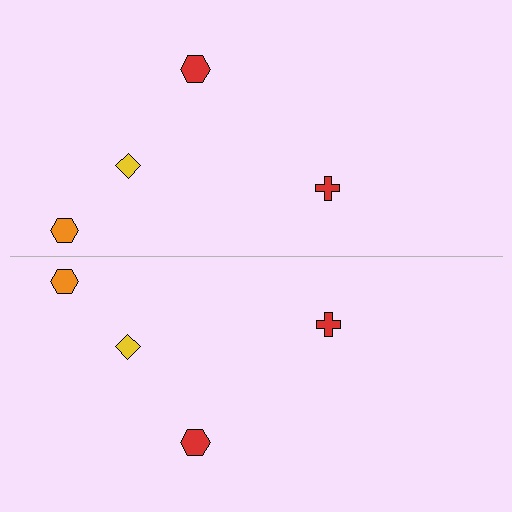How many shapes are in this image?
There are 8 shapes in this image.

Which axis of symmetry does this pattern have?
The pattern has a horizontal axis of symmetry running through the center of the image.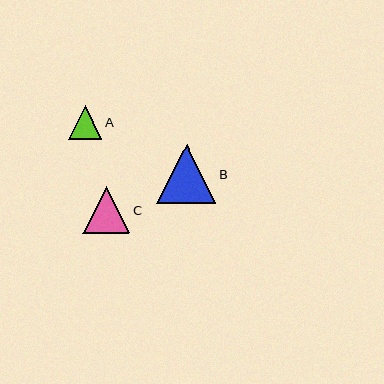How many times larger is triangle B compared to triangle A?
Triangle B is approximately 1.8 times the size of triangle A.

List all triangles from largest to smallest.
From largest to smallest: B, C, A.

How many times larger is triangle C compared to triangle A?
Triangle C is approximately 1.4 times the size of triangle A.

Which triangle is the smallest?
Triangle A is the smallest with a size of approximately 33 pixels.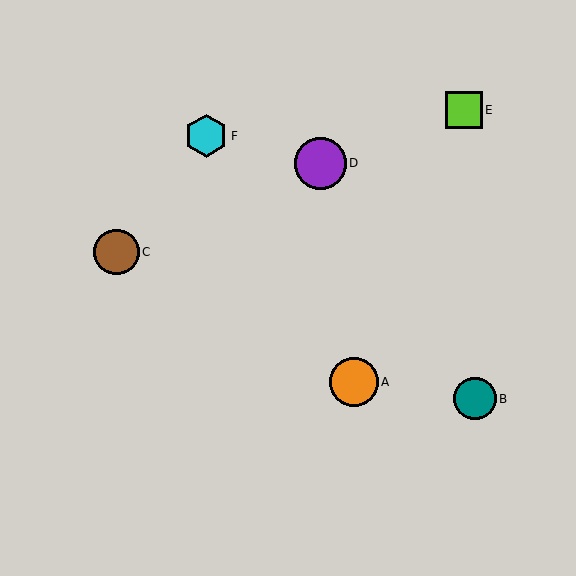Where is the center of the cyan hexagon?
The center of the cyan hexagon is at (206, 136).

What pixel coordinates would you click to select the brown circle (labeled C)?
Click at (116, 252) to select the brown circle C.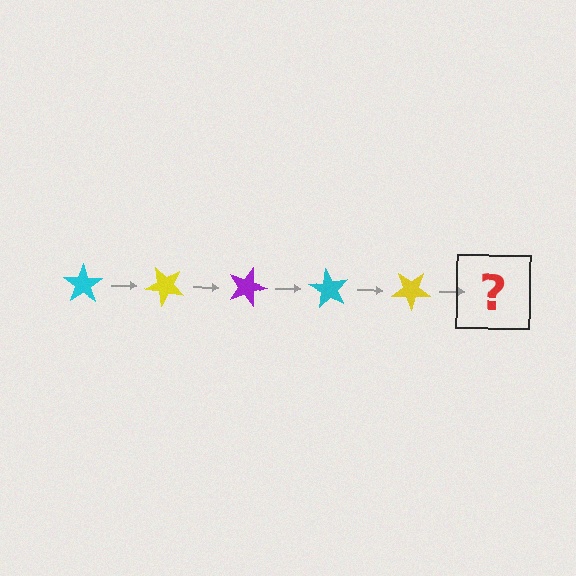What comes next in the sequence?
The next element should be a purple star, rotated 225 degrees from the start.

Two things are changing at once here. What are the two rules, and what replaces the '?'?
The two rules are that it rotates 45 degrees each step and the color cycles through cyan, yellow, and purple. The '?' should be a purple star, rotated 225 degrees from the start.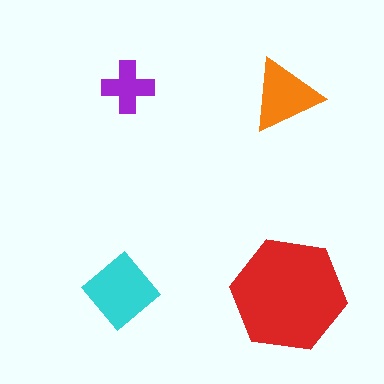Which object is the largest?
The red hexagon.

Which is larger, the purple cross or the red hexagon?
The red hexagon.